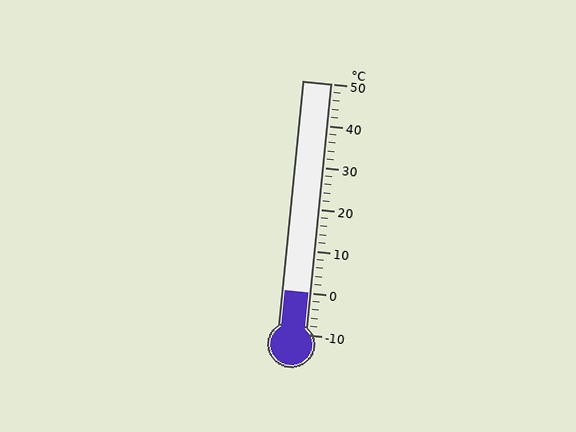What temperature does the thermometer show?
The thermometer shows approximately 0°C.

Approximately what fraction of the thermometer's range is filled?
The thermometer is filled to approximately 15% of its range.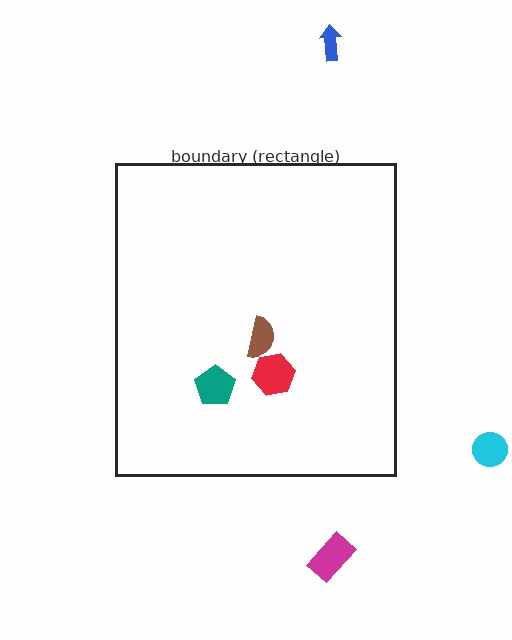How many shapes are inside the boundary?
3 inside, 3 outside.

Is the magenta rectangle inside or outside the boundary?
Outside.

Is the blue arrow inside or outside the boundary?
Outside.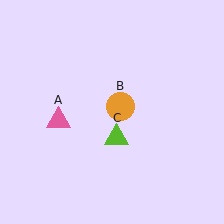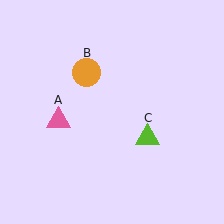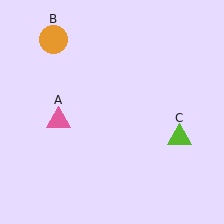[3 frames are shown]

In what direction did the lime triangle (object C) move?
The lime triangle (object C) moved right.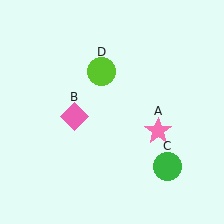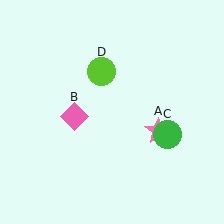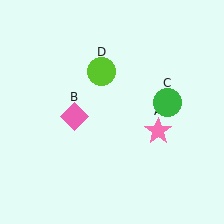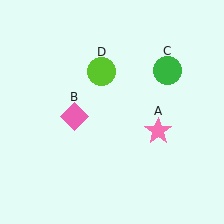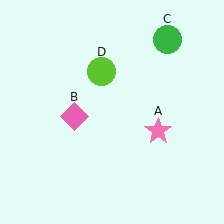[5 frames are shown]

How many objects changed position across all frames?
1 object changed position: green circle (object C).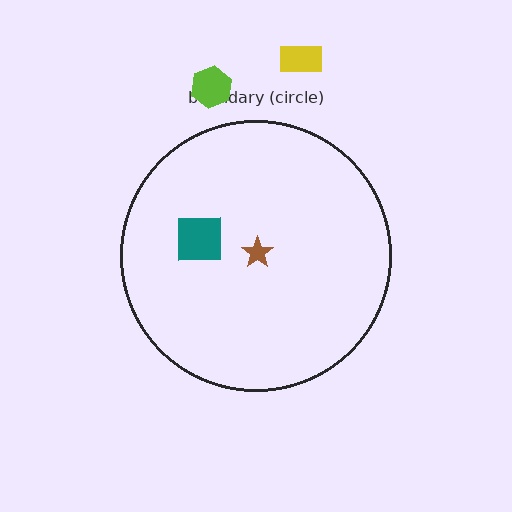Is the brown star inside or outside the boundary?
Inside.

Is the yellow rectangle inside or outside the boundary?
Outside.